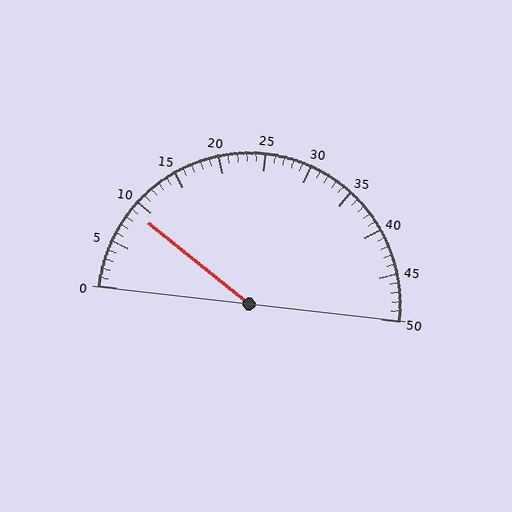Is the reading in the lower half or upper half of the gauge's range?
The reading is in the lower half of the range (0 to 50).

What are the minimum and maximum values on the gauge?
The gauge ranges from 0 to 50.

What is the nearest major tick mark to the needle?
The nearest major tick mark is 10.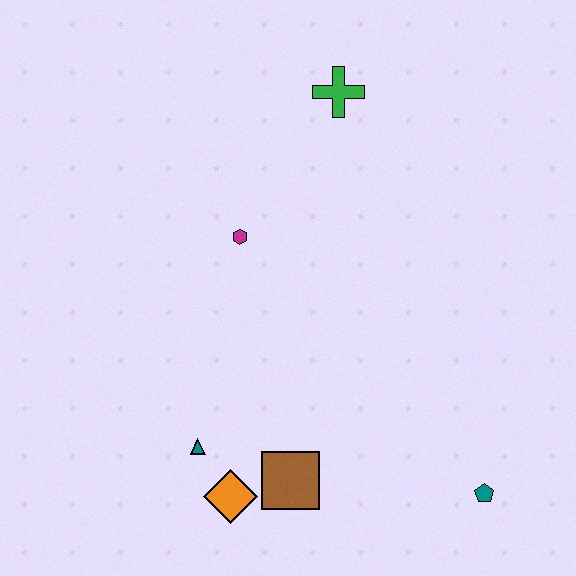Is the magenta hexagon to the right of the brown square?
No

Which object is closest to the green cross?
The magenta hexagon is closest to the green cross.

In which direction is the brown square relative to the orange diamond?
The brown square is to the right of the orange diamond.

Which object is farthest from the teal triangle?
The green cross is farthest from the teal triangle.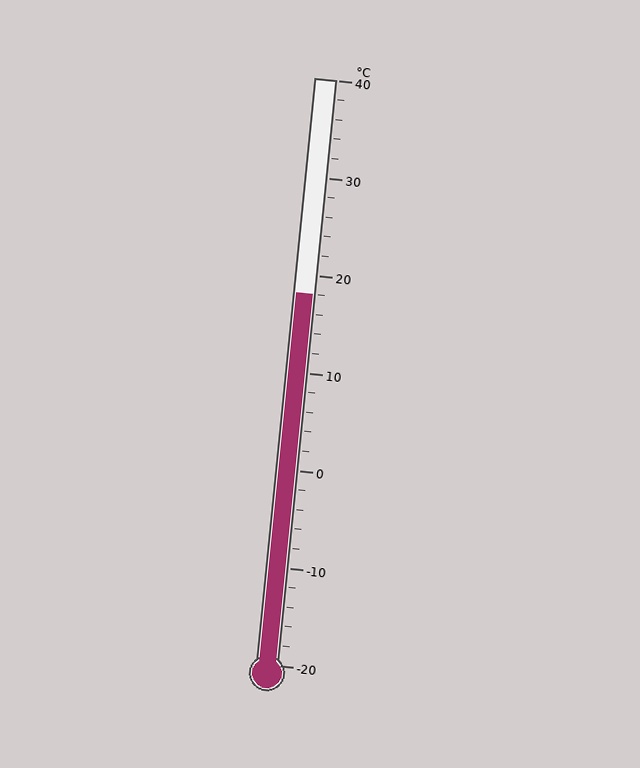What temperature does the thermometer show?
The thermometer shows approximately 18°C.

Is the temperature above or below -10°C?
The temperature is above -10°C.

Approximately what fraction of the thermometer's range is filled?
The thermometer is filled to approximately 65% of its range.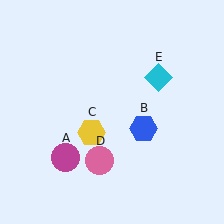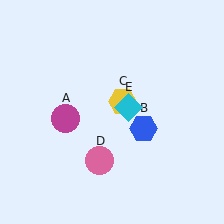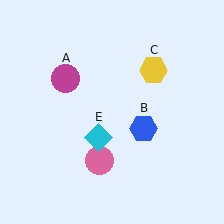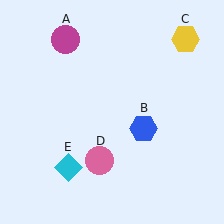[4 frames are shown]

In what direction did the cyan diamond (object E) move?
The cyan diamond (object E) moved down and to the left.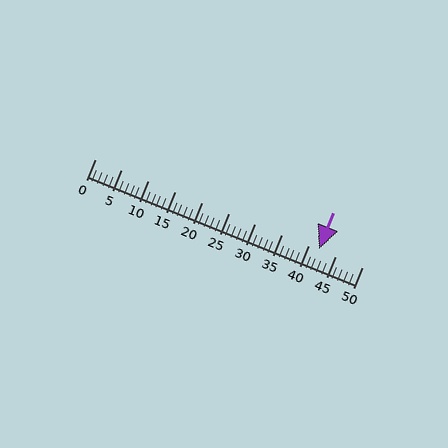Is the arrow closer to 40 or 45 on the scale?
The arrow is closer to 40.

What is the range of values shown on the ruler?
The ruler shows values from 0 to 50.